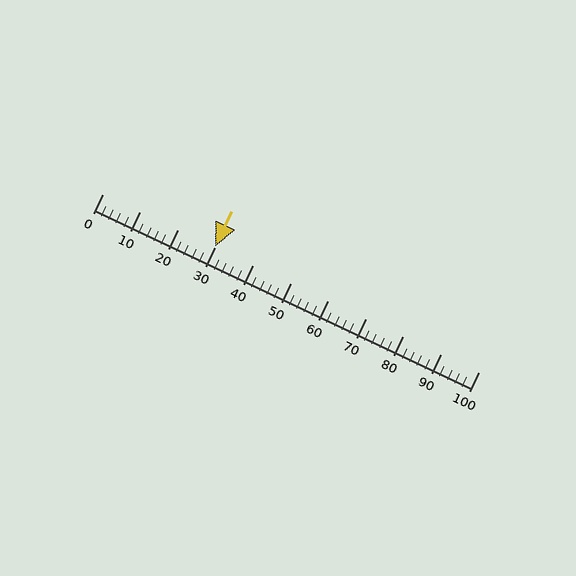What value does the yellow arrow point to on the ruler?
The yellow arrow points to approximately 30.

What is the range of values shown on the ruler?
The ruler shows values from 0 to 100.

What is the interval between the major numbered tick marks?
The major tick marks are spaced 10 units apart.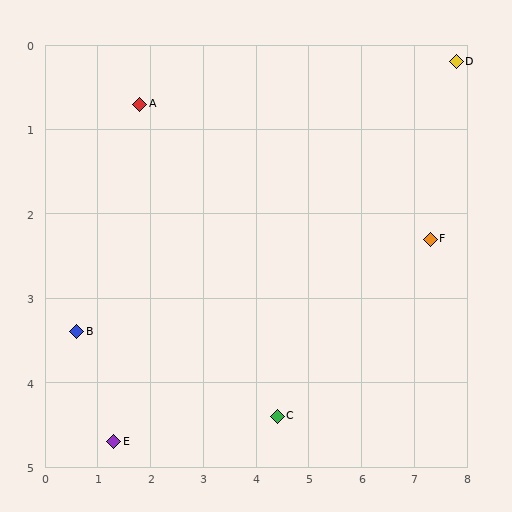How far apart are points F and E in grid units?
Points F and E are about 6.5 grid units apart.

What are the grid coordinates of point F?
Point F is at approximately (7.3, 2.3).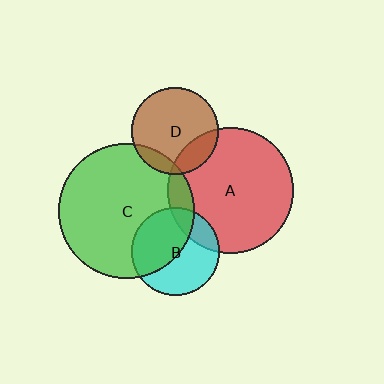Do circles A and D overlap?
Yes.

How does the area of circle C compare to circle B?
Approximately 2.4 times.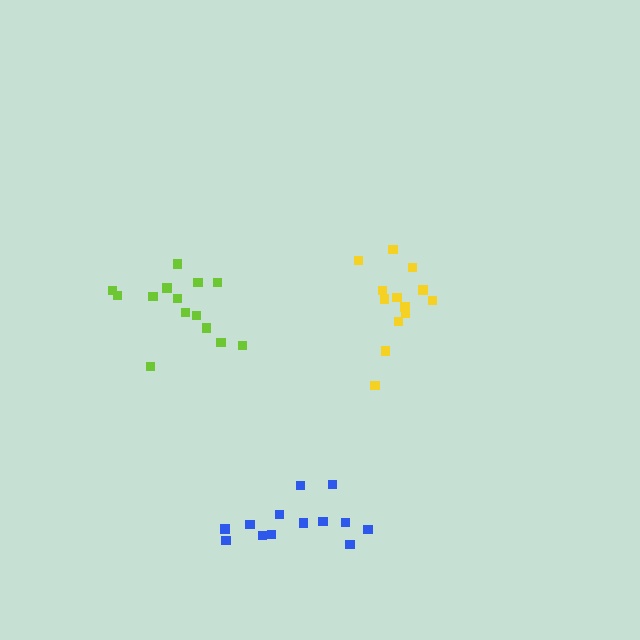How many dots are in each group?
Group 1: 14 dots, Group 2: 13 dots, Group 3: 13 dots (40 total).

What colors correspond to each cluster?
The clusters are colored: lime, yellow, blue.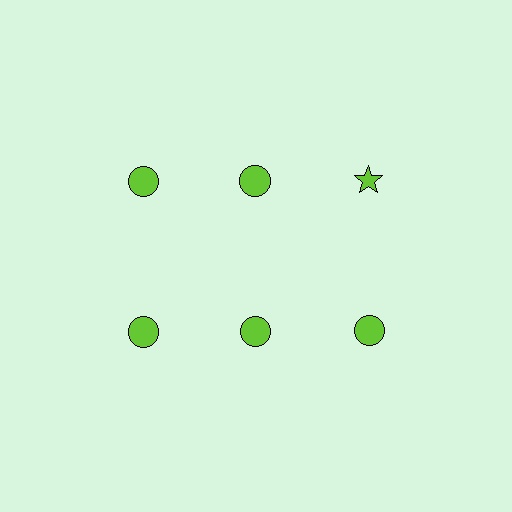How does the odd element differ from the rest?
It has a different shape: star instead of circle.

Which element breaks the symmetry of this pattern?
The lime star in the top row, center column breaks the symmetry. All other shapes are lime circles.